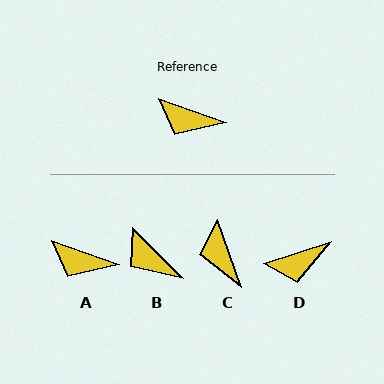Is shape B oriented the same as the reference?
No, it is off by about 26 degrees.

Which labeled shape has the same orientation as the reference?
A.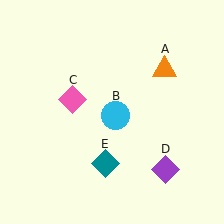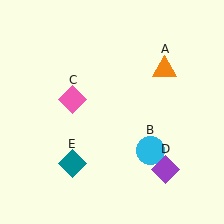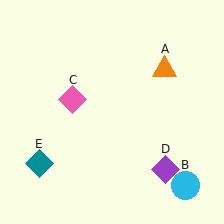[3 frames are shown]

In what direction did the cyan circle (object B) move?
The cyan circle (object B) moved down and to the right.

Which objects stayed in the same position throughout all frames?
Orange triangle (object A) and pink diamond (object C) and purple diamond (object D) remained stationary.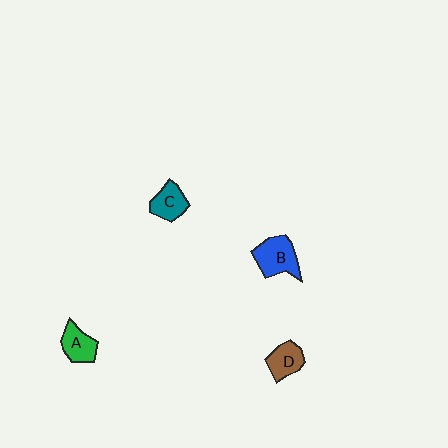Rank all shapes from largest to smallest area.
From largest to smallest: B (blue), A (green), C (teal), D (brown).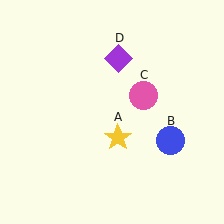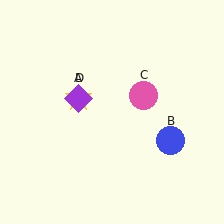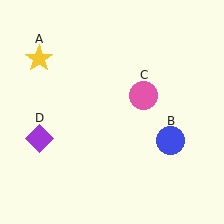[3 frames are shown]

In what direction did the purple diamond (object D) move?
The purple diamond (object D) moved down and to the left.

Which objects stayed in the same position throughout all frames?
Blue circle (object B) and pink circle (object C) remained stationary.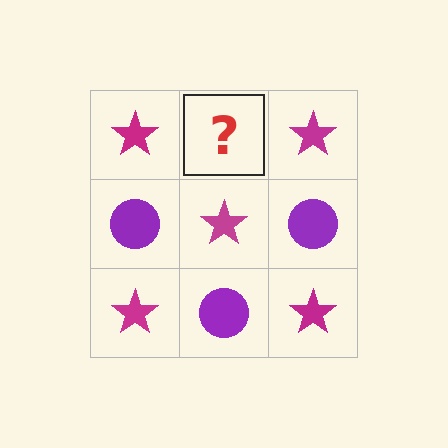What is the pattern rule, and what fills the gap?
The rule is that it alternates magenta star and purple circle in a checkerboard pattern. The gap should be filled with a purple circle.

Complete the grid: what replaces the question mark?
The question mark should be replaced with a purple circle.